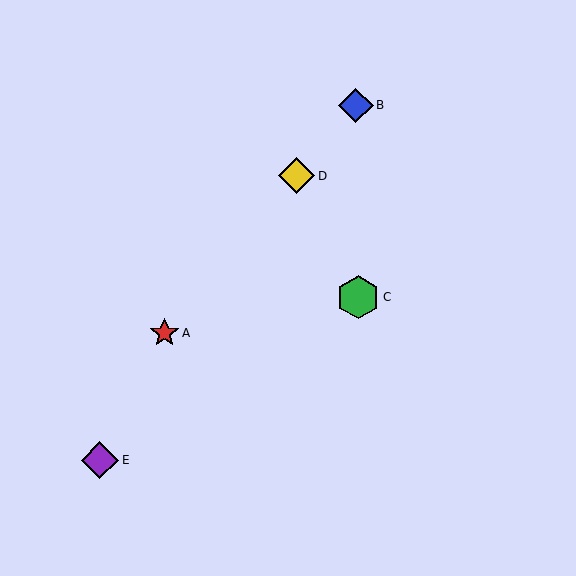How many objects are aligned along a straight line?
3 objects (A, B, D) are aligned along a straight line.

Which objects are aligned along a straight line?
Objects A, B, D are aligned along a straight line.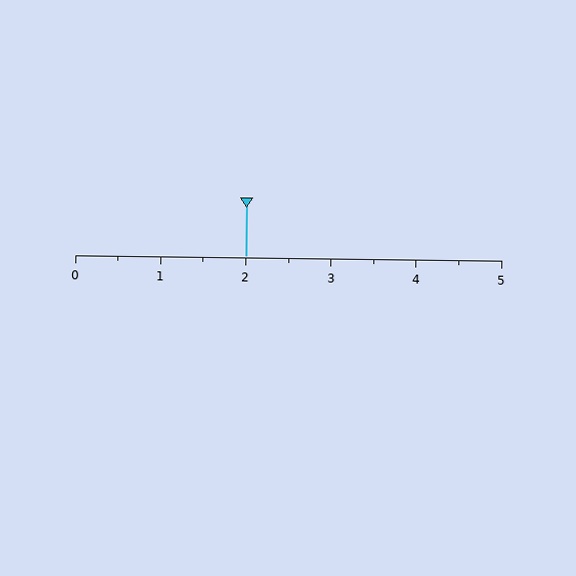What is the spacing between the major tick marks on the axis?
The major ticks are spaced 1 apart.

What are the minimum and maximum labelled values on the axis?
The axis runs from 0 to 5.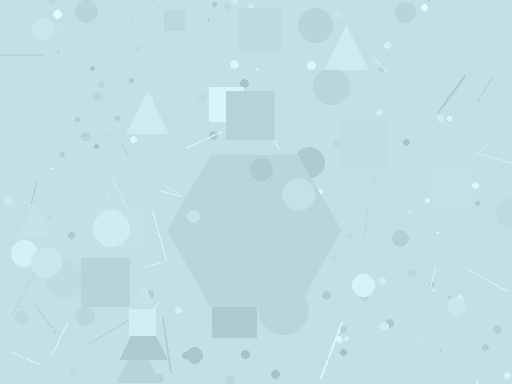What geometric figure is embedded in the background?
A hexagon is embedded in the background.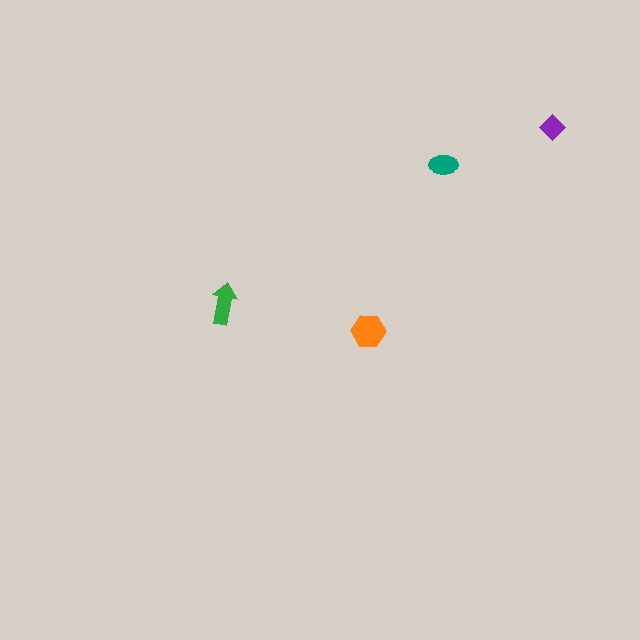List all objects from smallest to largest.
The purple diamond, the teal ellipse, the green arrow, the orange hexagon.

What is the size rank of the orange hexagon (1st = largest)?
1st.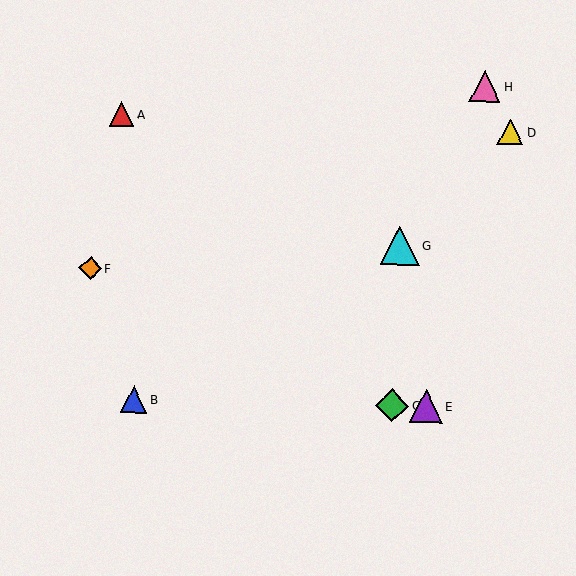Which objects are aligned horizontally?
Objects B, C, E are aligned horizontally.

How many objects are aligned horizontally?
3 objects (B, C, E) are aligned horizontally.